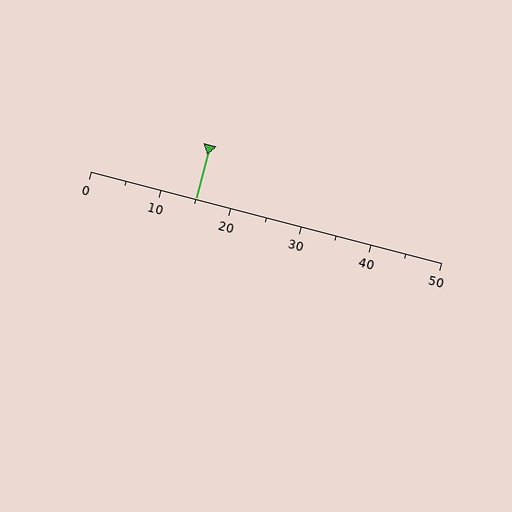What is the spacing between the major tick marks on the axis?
The major ticks are spaced 10 apart.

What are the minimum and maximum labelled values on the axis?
The axis runs from 0 to 50.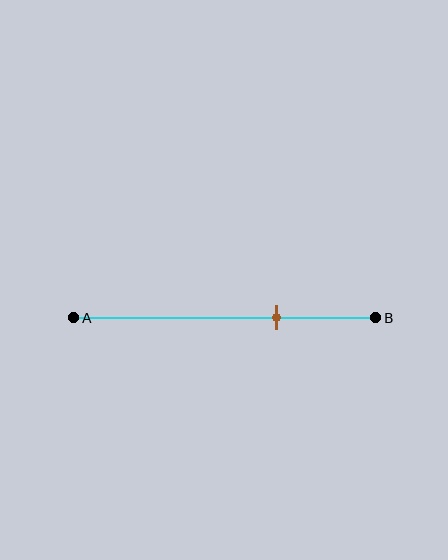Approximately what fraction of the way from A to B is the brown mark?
The brown mark is approximately 65% of the way from A to B.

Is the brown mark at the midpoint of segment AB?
No, the mark is at about 65% from A, not at the 50% midpoint.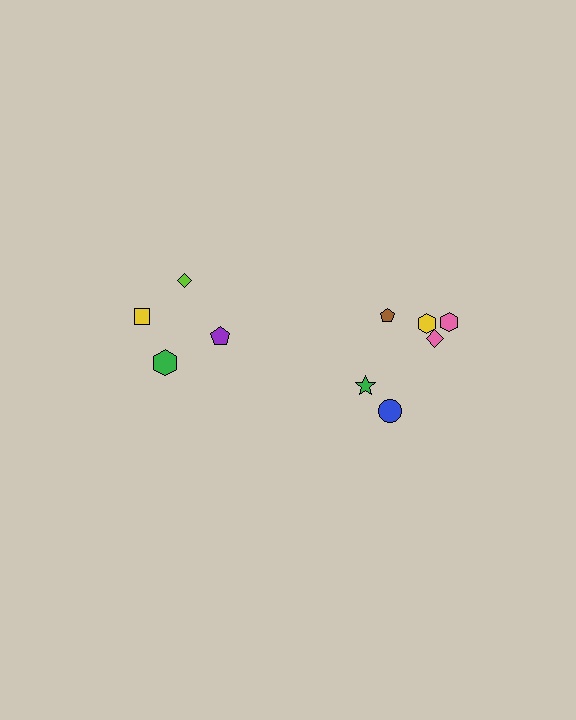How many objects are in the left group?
There are 4 objects.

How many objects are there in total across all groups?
There are 10 objects.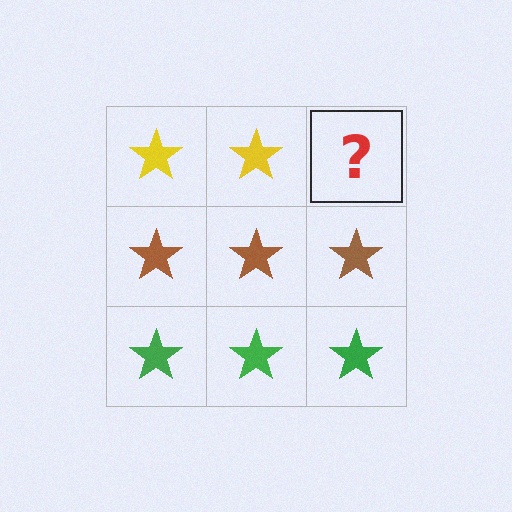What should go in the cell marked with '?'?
The missing cell should contain a yellow star.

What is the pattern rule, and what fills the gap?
The rule is that each row has a consistent color. The gap should be filled with a yellow star.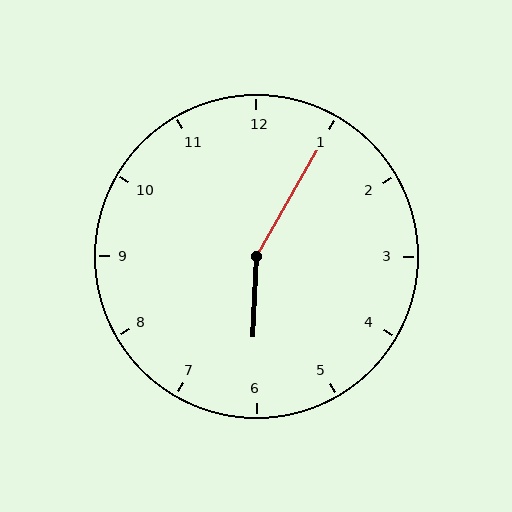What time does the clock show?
6:05.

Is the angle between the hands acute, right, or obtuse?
It is obtuse.